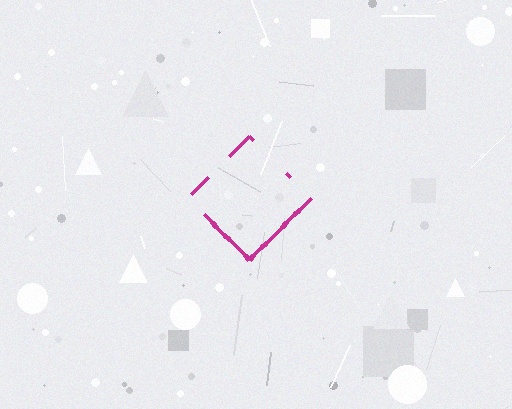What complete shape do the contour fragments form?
The contour fragments form a diamond.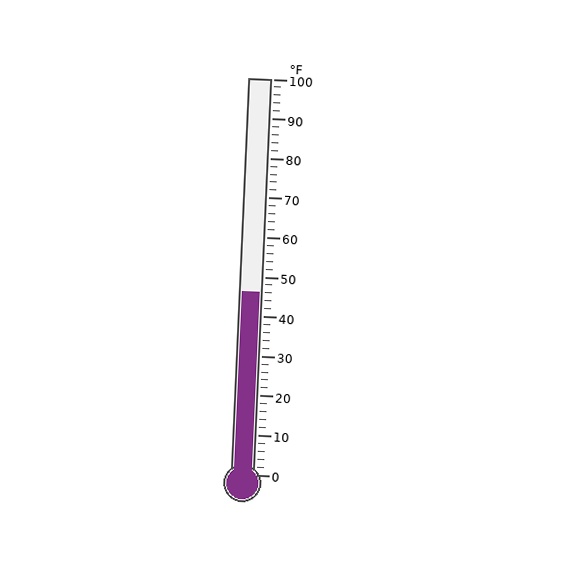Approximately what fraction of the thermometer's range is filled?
The thermometer is filled to approximately 45% of its range.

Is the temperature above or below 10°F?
The temperature is above 10°F.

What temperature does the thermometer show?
The thermometer shows approximately 46°F.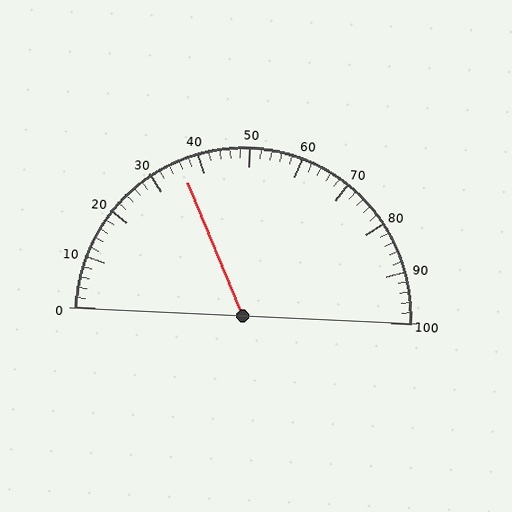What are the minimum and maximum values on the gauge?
The gauge ranges from 0 to 100.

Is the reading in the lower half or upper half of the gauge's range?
The reading is in the lower half of the range (0 to 100).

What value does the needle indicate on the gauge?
The needle indicates approximately 36.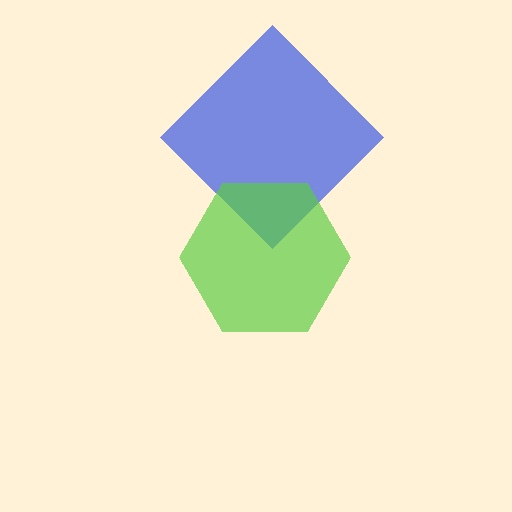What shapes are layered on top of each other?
The layered shapes are: a blue diamond, a lime hexagon.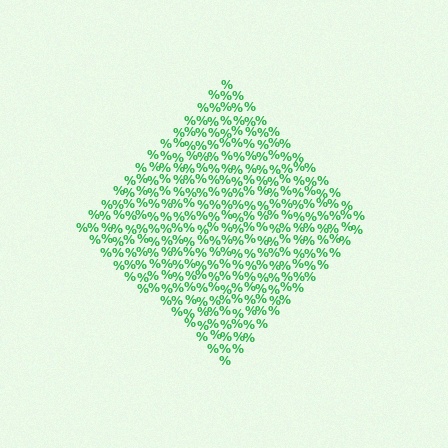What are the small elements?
The small elements are percent signs.